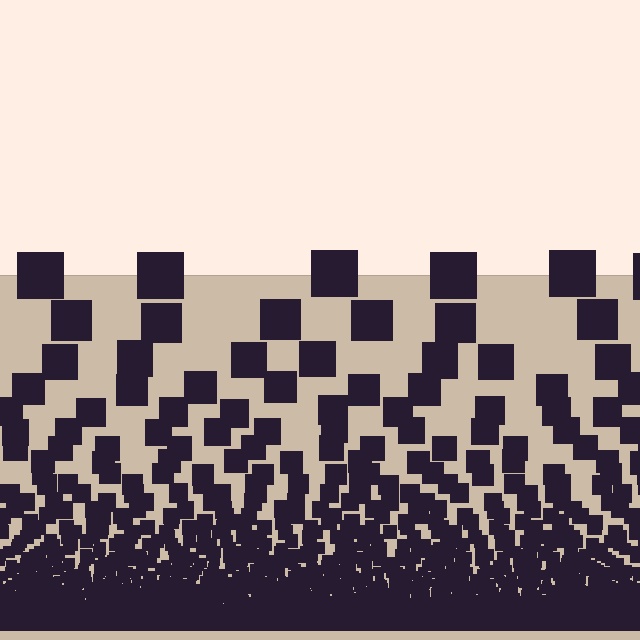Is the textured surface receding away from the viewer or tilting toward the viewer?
The surface appears to tilt toward the viewer. Texture elements get larger and sparser toward the top.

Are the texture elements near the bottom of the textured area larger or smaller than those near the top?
Smaller. The gradient is inverted — elements near the bottom are smaller and denser.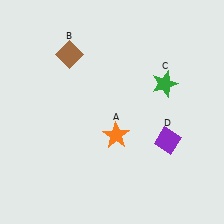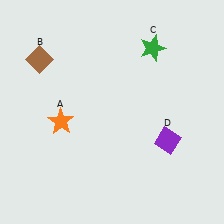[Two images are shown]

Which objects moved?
The objects that moved are: the orange star (A), the brown diamond (B), the green star (C).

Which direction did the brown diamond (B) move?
The brown diamond (B) moved left.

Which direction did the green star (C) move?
The green star (C) moved up.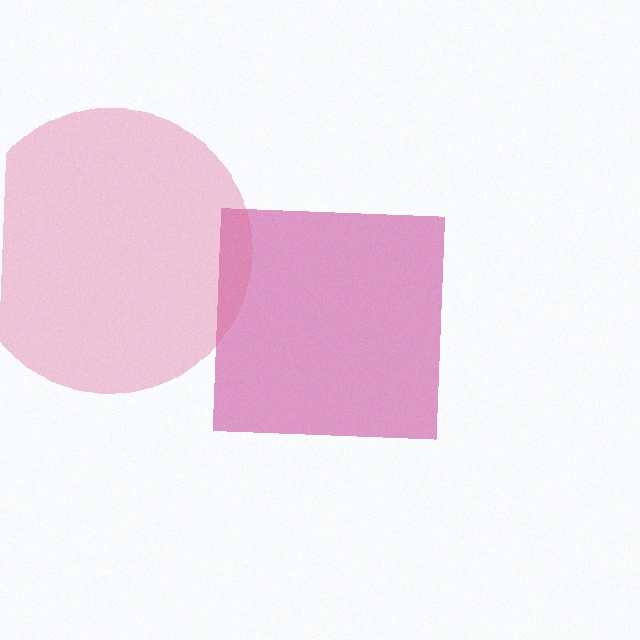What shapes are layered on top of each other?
The layered shapes are: a magenta square, a pink circle.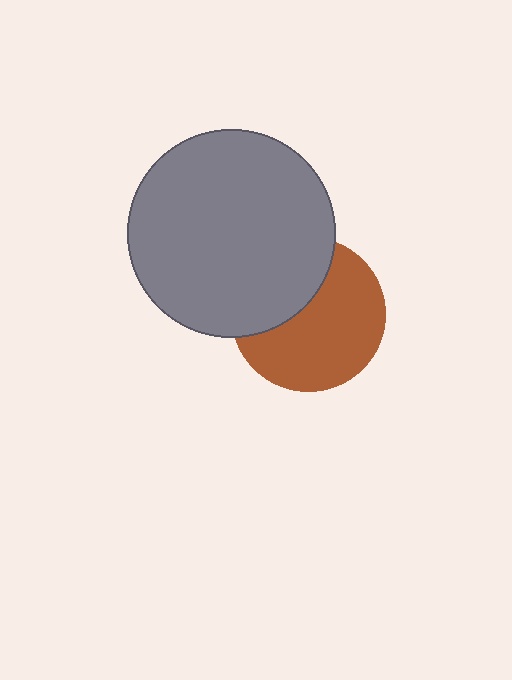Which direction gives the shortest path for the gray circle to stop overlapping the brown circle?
Moving toward the upper-left gives the shortest separation.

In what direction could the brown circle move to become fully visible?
The brown circle could move toward the lower-right. That would shift it out from behind the gray circle entirely.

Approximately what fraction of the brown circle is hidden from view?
Roughly 37% of the brown circle is hidden behind the gray circle.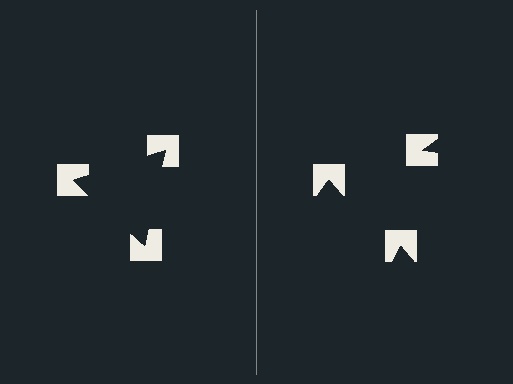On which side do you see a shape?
An illusory triangle appears on the left side. On the right side the wedge cuts are rotated, so no coherent shape forms.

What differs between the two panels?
The notched squares are positioned identically on both sides; only the wedge orientations differ. On the left they align to a triangle; on the right they are misaligned.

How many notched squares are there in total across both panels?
6 — 3 on each side.